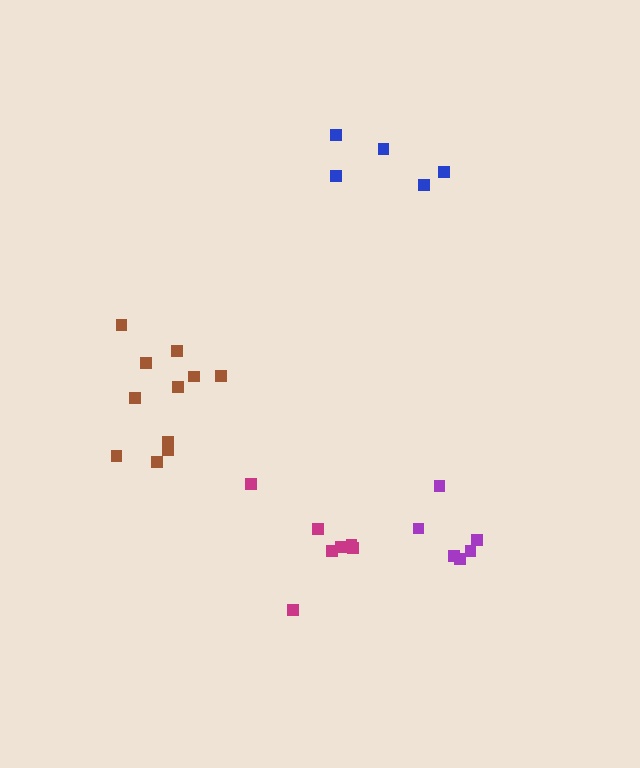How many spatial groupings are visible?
There are 4 spatial groupings.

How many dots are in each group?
Group 1: 6 dots, Group 2: 7 dots, Group 3: 5 dots, Group 4: 11 dots (29 total).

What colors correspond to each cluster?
The clusters are colored: purple, magenta, blue, brown.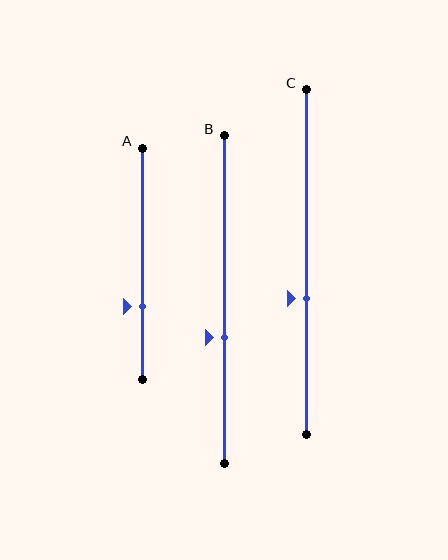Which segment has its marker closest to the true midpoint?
Segment C has its marker closest to the true midpoint.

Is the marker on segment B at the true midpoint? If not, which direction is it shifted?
No, the marker on segment B is shifted downward by about 12% of the segment length.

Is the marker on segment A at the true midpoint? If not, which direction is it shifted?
No, the marker on segment A is shifted downward by about 18% of the segment length.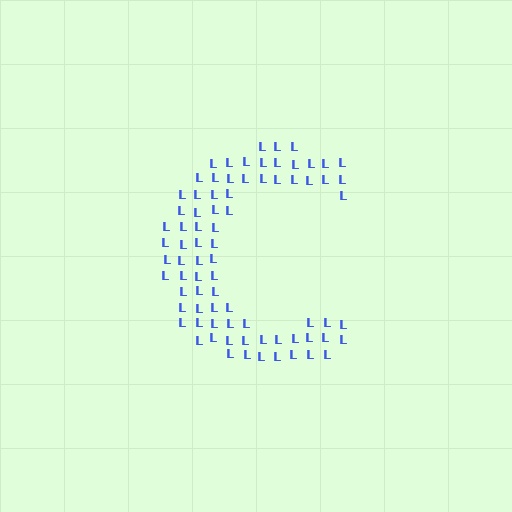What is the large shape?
The large shape is the letter C.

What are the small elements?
The small elements are letter L's.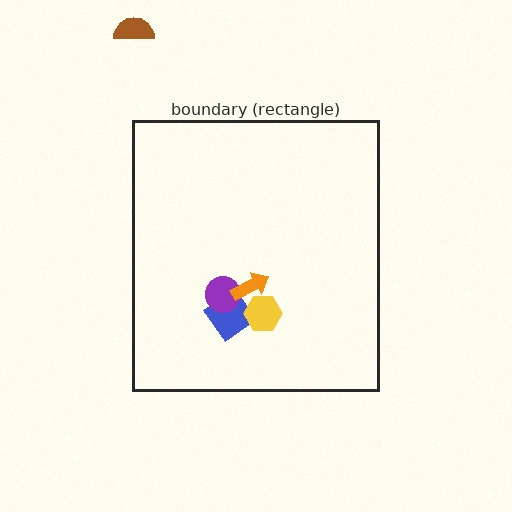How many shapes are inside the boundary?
4 inside, 1 outside.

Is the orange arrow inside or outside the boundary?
Inside.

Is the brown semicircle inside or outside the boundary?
Outside.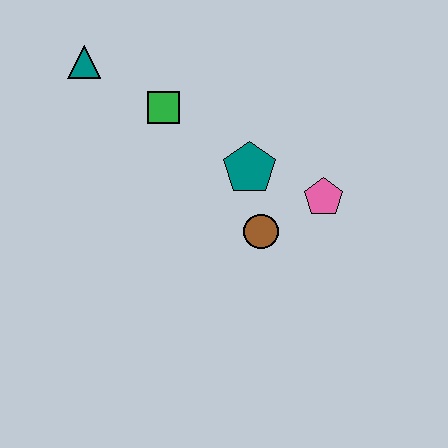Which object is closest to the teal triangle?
The green square is closest to the teal triangle.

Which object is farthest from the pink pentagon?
The teal triangle is farthest from the pink pentagon.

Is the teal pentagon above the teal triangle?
No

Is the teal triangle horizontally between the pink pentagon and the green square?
No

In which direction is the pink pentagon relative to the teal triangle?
The pink pentagon is to the right of the teal triangle.